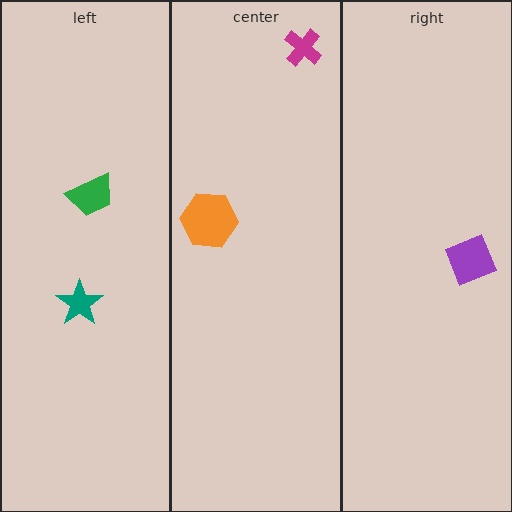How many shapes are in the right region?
1.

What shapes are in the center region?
The orange hexagon, the magenta cross.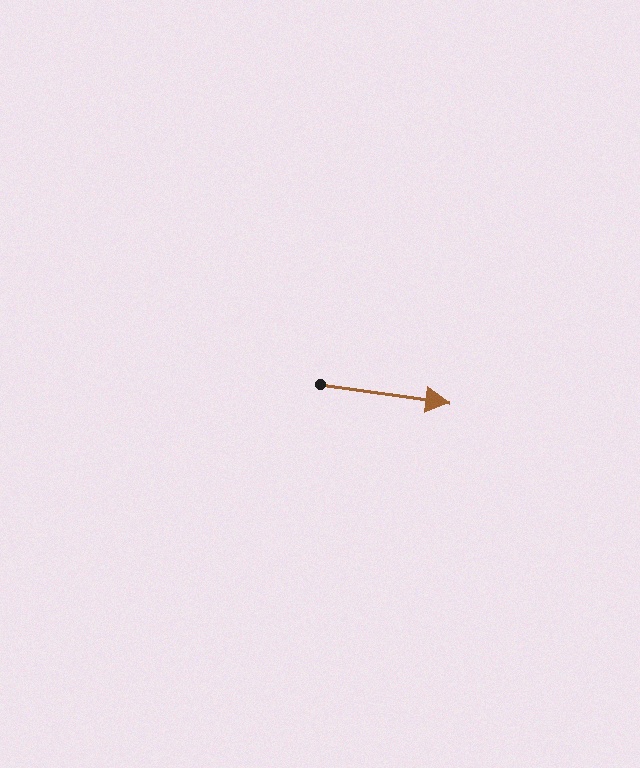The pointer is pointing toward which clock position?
Roughly 3 o'clock.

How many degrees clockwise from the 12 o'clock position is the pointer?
Approximately 98 degrees.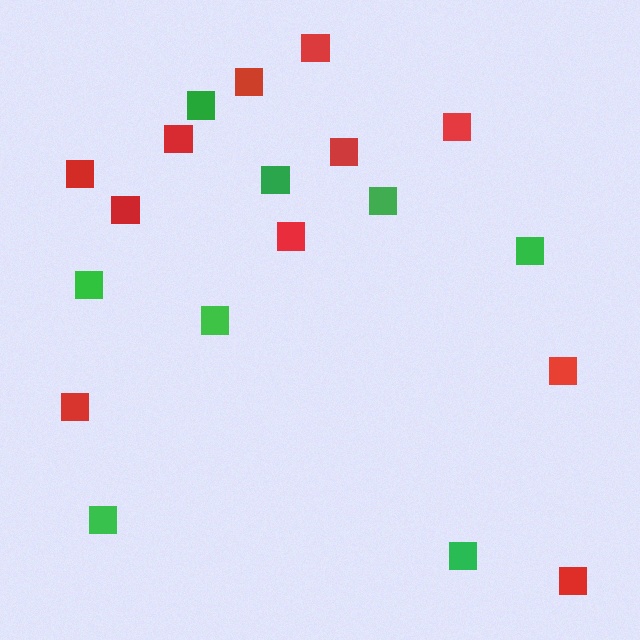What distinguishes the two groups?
There are 2 groups: one group of red squares (11) and one group of green squares (8).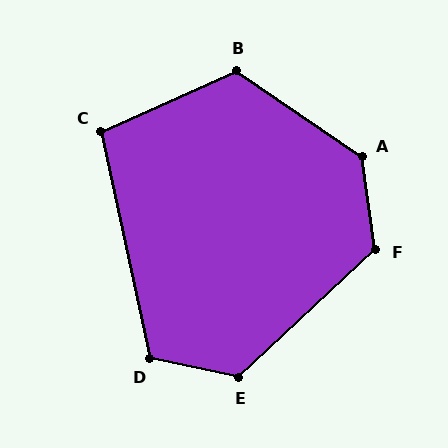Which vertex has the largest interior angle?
A, at approximately 133 degrees.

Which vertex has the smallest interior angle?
C, at approximately 102 degrees.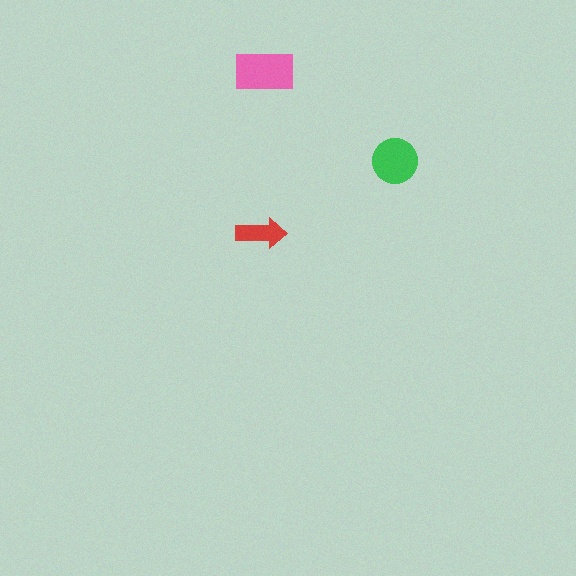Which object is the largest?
The pink rectangle.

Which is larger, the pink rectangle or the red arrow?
The pink rectangle.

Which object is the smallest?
The red arrow.